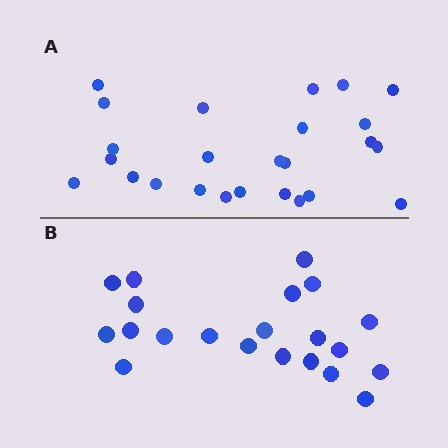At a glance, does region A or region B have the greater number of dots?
Region A (the top region) has more dots.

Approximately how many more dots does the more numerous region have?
Region A has about 4 more dots than region B.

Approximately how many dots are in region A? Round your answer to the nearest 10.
About 20 dots. (The exact count is 25, which rounds to 20.)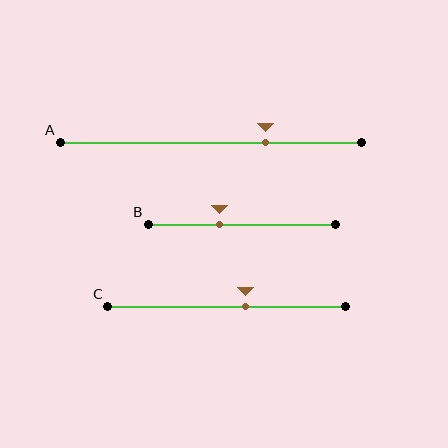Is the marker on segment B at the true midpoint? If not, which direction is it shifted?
No, the marker on segment B is shifted to the left by about 12% of the segment length.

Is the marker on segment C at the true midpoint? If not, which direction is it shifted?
No, the marker on segment C is shifted to the right by about 8% of the segment length.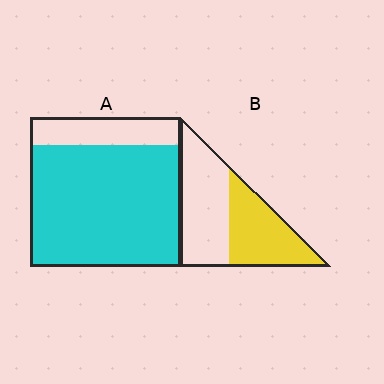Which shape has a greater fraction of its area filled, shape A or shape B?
Shape A.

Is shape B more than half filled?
No.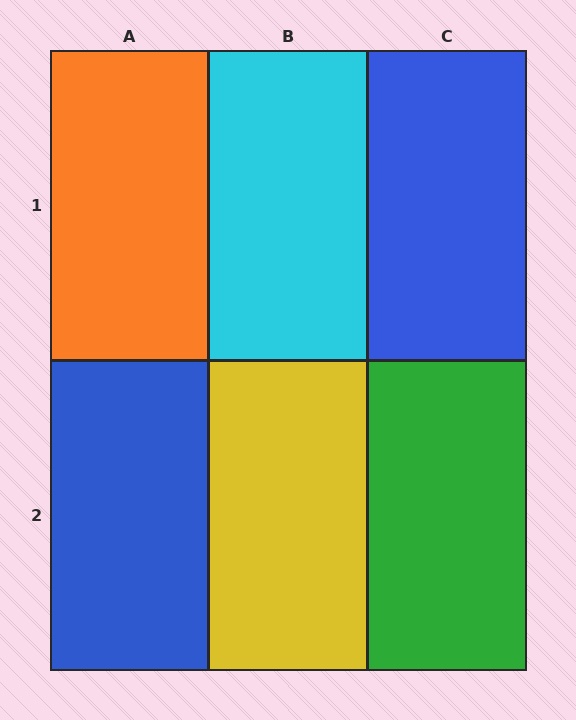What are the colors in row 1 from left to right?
Orange, cyan, blue.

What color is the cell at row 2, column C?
Green.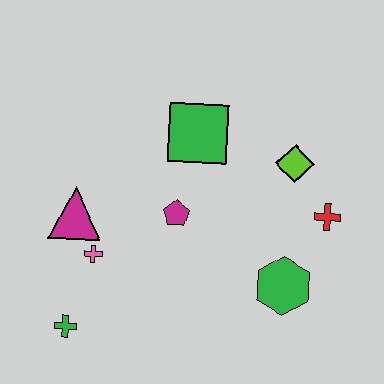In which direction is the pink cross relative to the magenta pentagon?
The pink cross is to the left of the magenta pentagon.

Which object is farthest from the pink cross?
The red cross is farthest from the pink cross.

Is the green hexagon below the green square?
Yes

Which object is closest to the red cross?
The lime diamond is closest to the red cross.